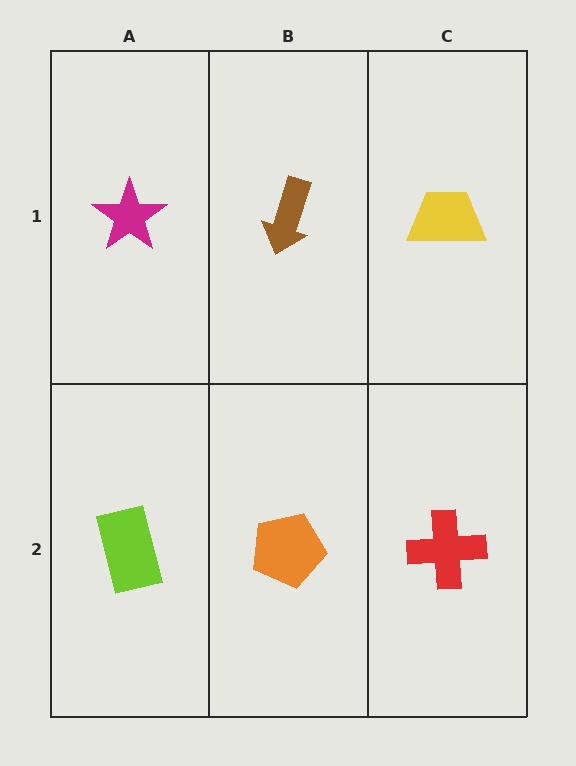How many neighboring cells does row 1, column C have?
2.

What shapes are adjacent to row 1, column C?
A red cross (row 2, column C), a brown arrow (row 1, column B).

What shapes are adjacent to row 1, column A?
A lime rectangle (row 2, column A), a brown arrow (row 1, column B).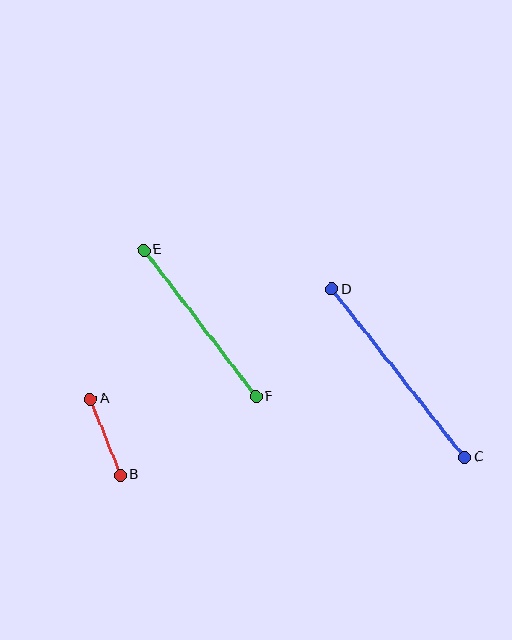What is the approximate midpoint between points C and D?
The midpoint is at approximately (398, 373) pixels.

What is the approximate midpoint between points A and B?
The midpoint is at approximately (105, 437) pixels.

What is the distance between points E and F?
The distance is approximately 184 pixels.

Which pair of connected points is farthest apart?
Points C and D are farthest apart.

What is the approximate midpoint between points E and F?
The midpoint is at approximately (200, 323) pixels.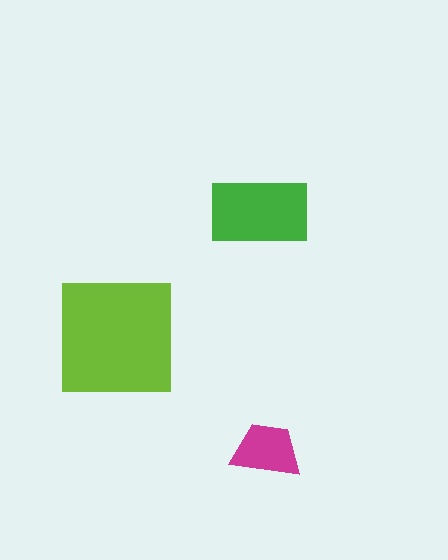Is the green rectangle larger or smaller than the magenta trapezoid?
Larger.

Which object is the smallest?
The magenta trapezoid.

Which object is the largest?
The lime square.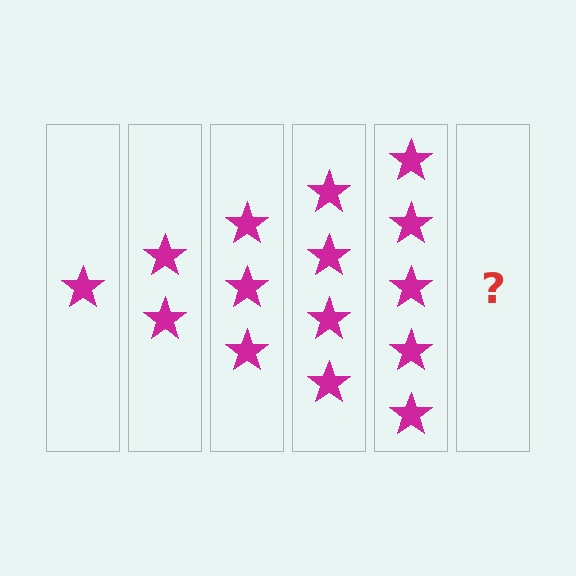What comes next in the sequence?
The next element should be 6 stars.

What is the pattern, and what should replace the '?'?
The pattern is that each step adds one more star. The '?' should be 6 stars.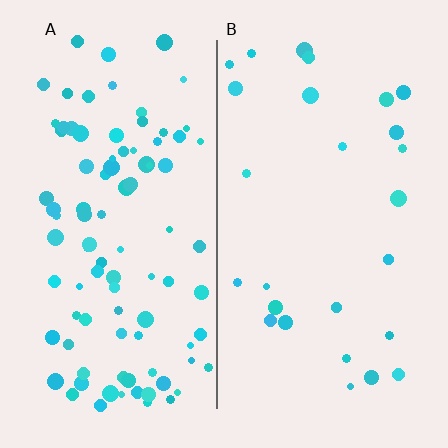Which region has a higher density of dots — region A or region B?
A (the left).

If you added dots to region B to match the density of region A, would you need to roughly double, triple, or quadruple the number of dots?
Approximately quadruple.